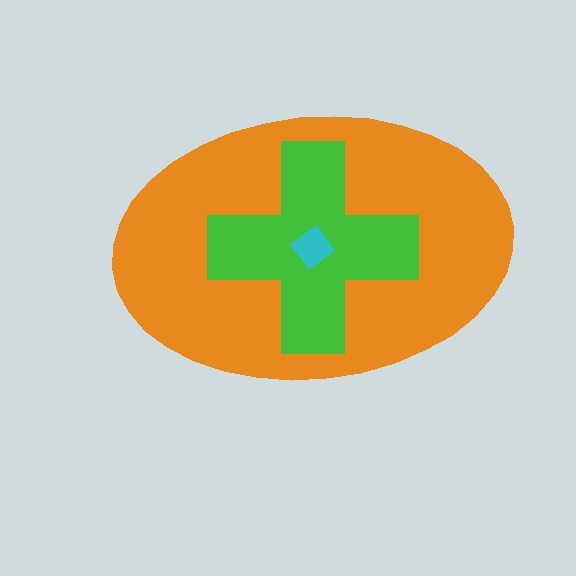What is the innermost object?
The cyan diamond.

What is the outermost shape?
The orange ellipse.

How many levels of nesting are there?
3.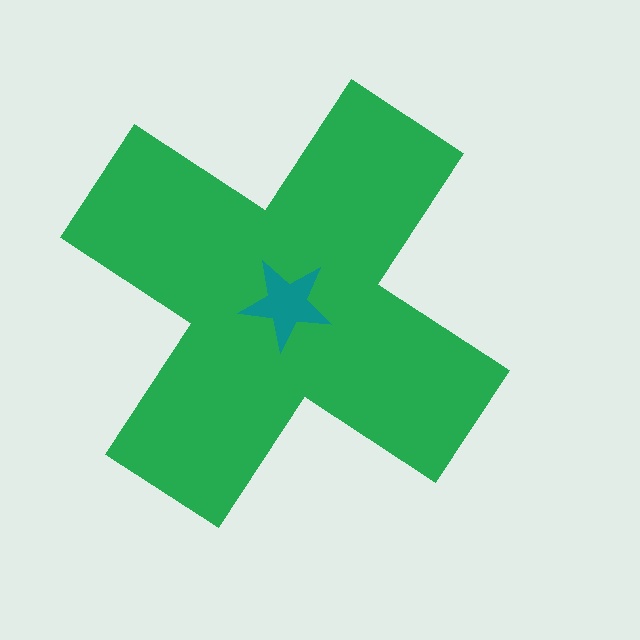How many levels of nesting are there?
2.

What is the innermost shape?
The teal star.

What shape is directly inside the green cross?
The teal star.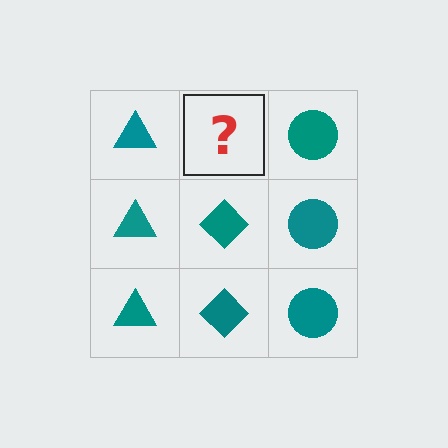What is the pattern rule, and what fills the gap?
The rule is that each column has a consistent shape. The gap should be filled with a teal diamond.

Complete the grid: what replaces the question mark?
The question mark should be replaced with a teal diamond.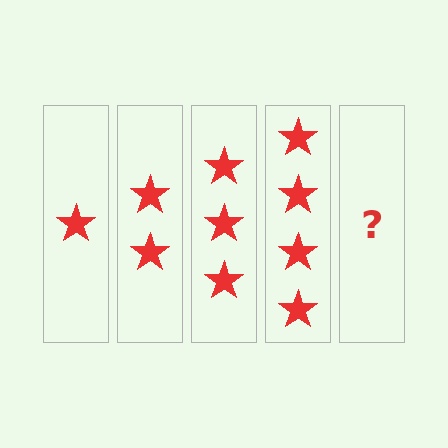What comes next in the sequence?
The next element should be 5 stars.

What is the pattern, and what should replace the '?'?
The pattern is that each step adds one more star. The '?' should be 5 stars.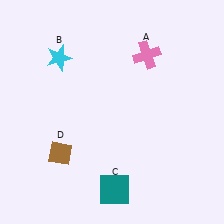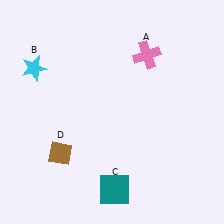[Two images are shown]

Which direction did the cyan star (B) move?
The cyan star (B) moved left.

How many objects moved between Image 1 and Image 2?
1 object moved between the two images.